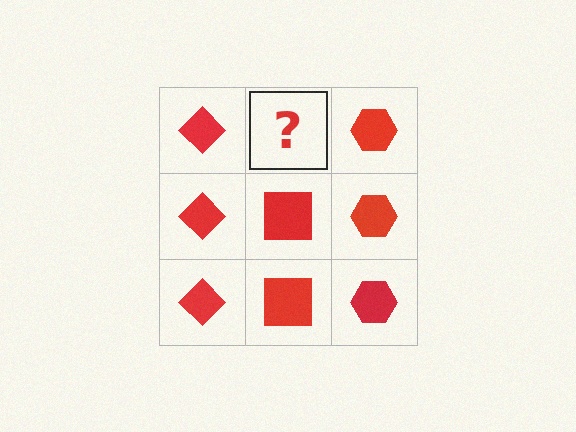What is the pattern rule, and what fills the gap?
The rule is that each column has a consistent shape. The gap should be filled with a red square.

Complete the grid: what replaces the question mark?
The question mark should be replaced with a red square.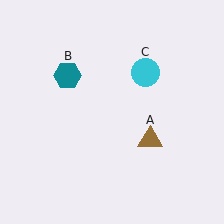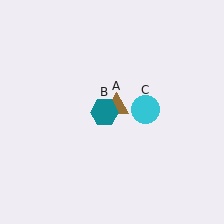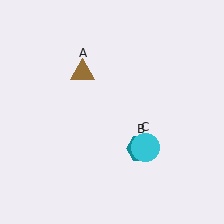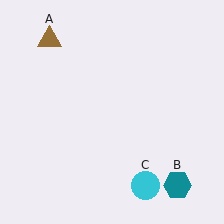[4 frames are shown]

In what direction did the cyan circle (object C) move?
The cyan circle (object C) moved down.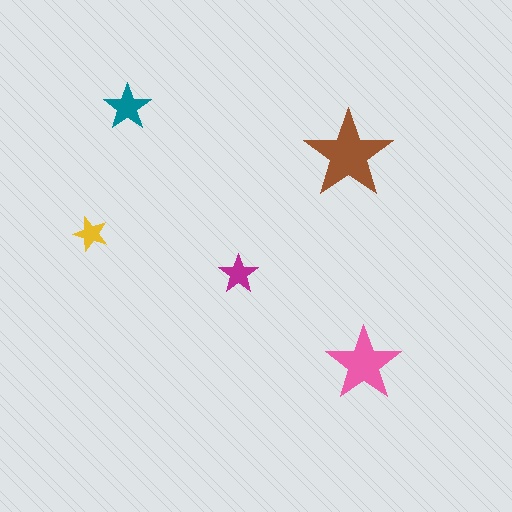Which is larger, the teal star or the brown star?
The brown one.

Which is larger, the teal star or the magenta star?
The teal one.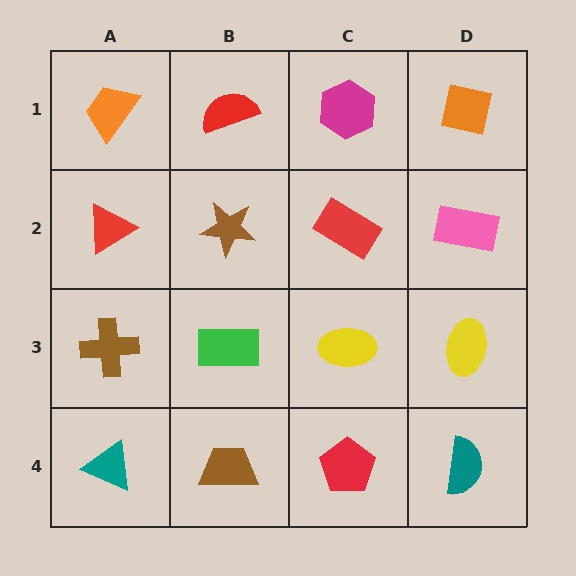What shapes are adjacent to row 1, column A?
A red triangle (row 2, column A), a red semicircle (row 1, column B).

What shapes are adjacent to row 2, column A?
An orange trapezoid (row 1, column A), a brown cross (row 3, column A), a brown star (row 2, column B).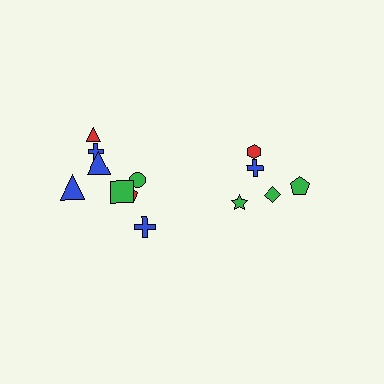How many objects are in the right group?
There are 5 objects.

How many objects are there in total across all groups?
There are 13 objects.